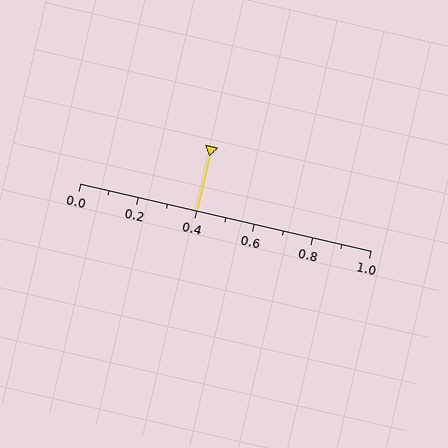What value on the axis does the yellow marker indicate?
The marker indicates approximately 0.4.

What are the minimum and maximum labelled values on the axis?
The axis runs from 0.0 to 1.0.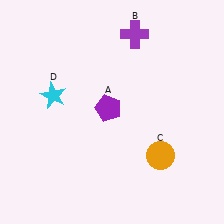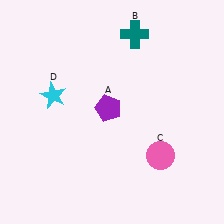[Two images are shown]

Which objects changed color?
B changed from purple to teal. C changed from orange to pink.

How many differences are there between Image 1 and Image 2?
There are 2 differences between the two images.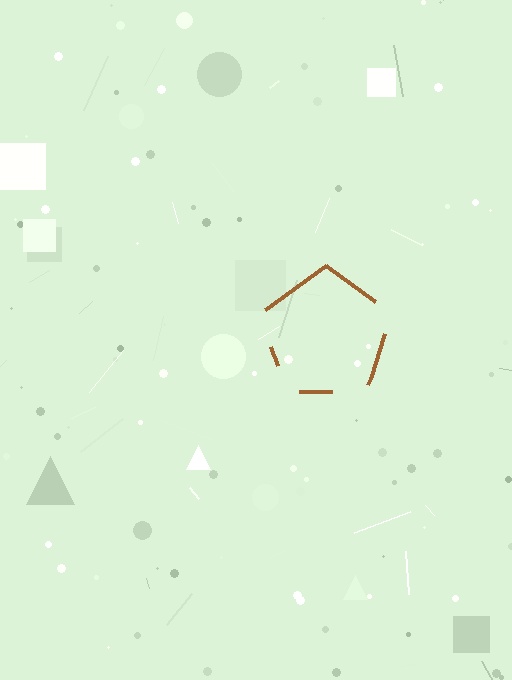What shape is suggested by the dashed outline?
The dashed outline suggests a pentagon.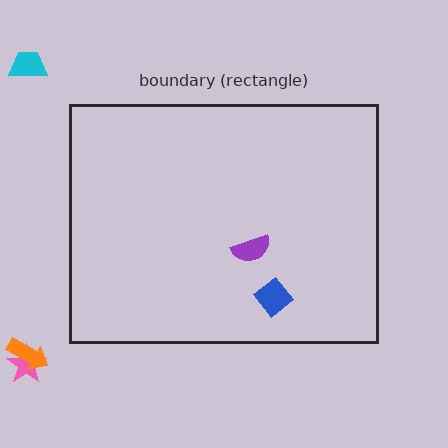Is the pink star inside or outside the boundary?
Outside.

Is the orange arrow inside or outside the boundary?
Outside.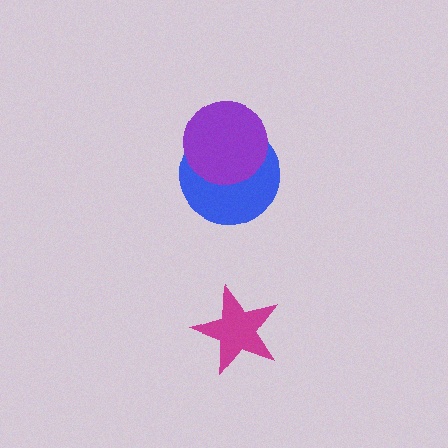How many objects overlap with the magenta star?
0 objects overlap with the magenta star.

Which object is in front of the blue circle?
The purple circle is in front of the blue circle.